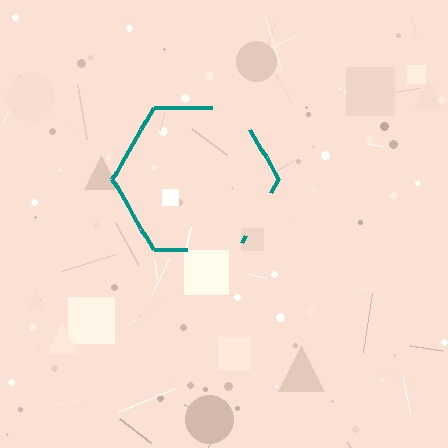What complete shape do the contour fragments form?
The contour fragments form a hexagon.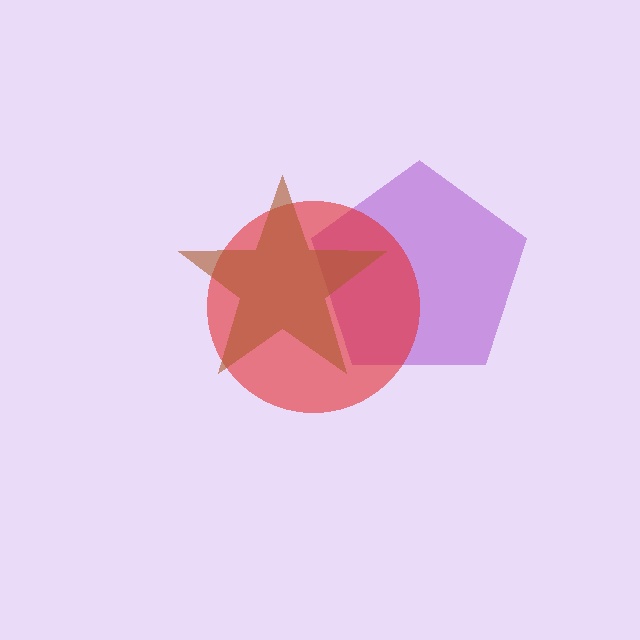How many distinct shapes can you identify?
There are 3 distinct shapes: a purple pentagon, a red circle, a brown star.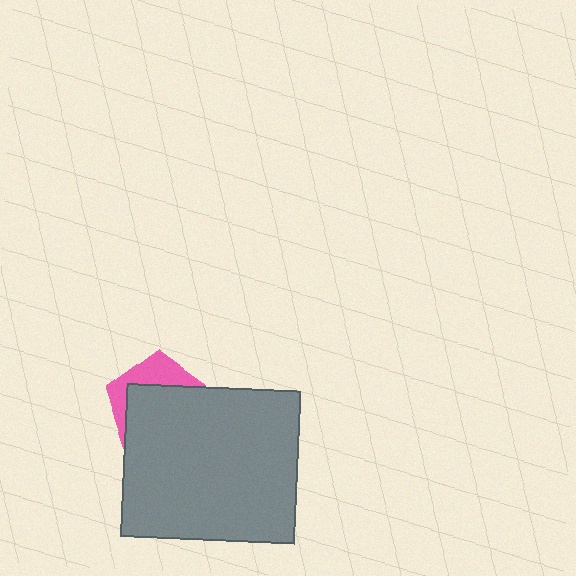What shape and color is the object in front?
The object in front is a gray rectangle.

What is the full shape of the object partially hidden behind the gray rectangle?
The partially hidden object is a pink pentagon.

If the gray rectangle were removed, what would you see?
You would see the complete pink pentagon.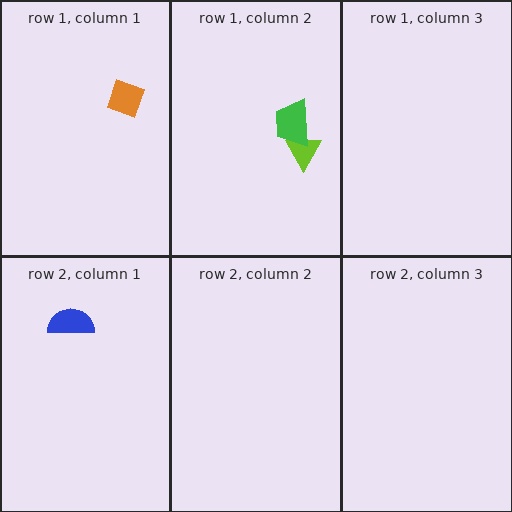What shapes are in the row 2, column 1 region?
The blue semicircle.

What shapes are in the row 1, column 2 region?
The lime triangle, the green trapezoid.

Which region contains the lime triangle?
The row 1, column 2 region.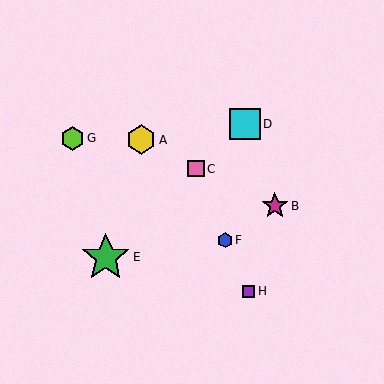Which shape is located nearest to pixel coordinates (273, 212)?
The magenta star (labeled B) at (275, 206) is nearest to that location.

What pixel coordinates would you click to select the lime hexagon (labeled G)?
Click at (73, 138) to select the lime hexagon G.